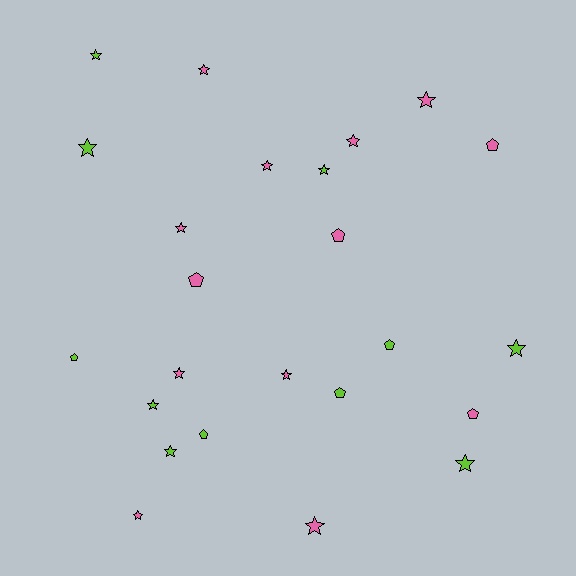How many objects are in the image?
There are 24 objects.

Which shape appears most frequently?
Star, with 16 objects.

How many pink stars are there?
There are 9 pink stars.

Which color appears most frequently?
Pink, with 13 objects.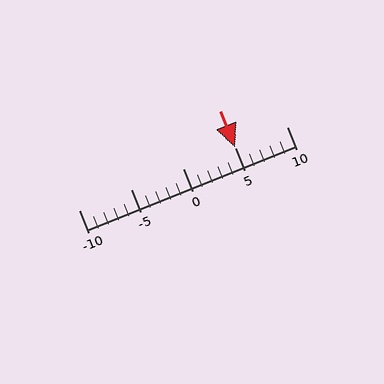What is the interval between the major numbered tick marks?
The major tick marks are spaced 5 units apart.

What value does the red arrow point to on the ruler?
The red arrow points to approximately 5.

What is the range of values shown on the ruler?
The ruler shows values from -10 to 10.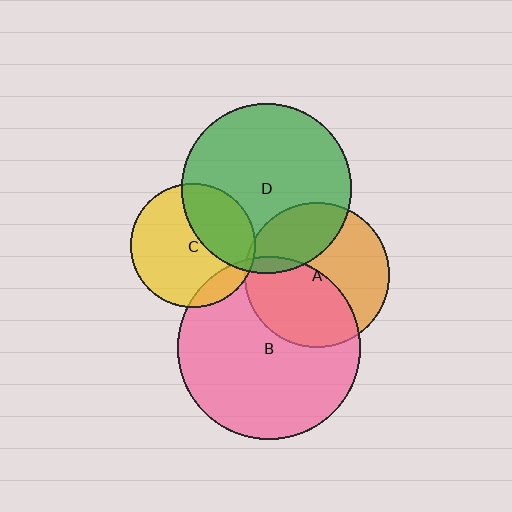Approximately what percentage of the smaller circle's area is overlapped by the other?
Approximately 30%.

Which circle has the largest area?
Circle B (pink).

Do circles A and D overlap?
Yes.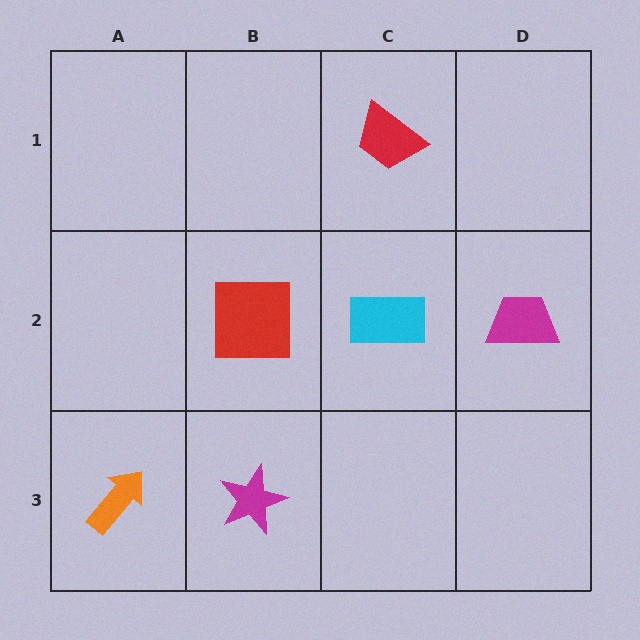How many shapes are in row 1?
1 shape.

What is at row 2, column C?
A cyan rectangle.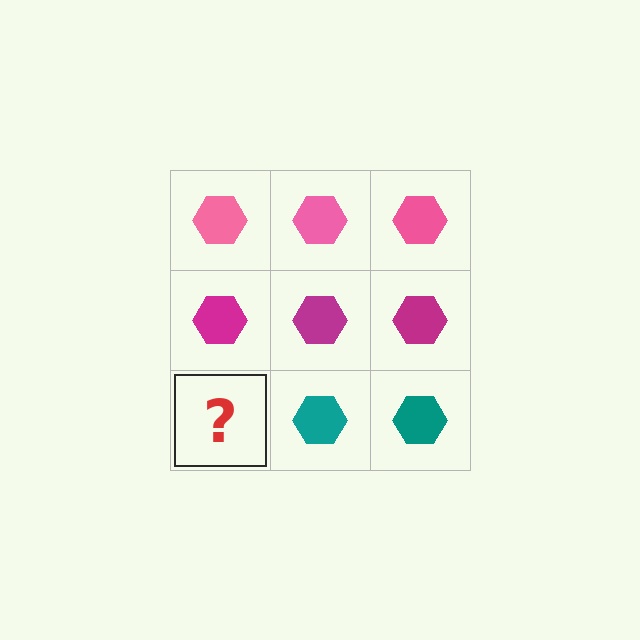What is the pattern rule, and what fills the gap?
The rule is that each row has a consistent color. The gap should be filled with a teal hexagon.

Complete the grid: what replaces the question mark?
The question mark should be replaced with a teal hexagon.